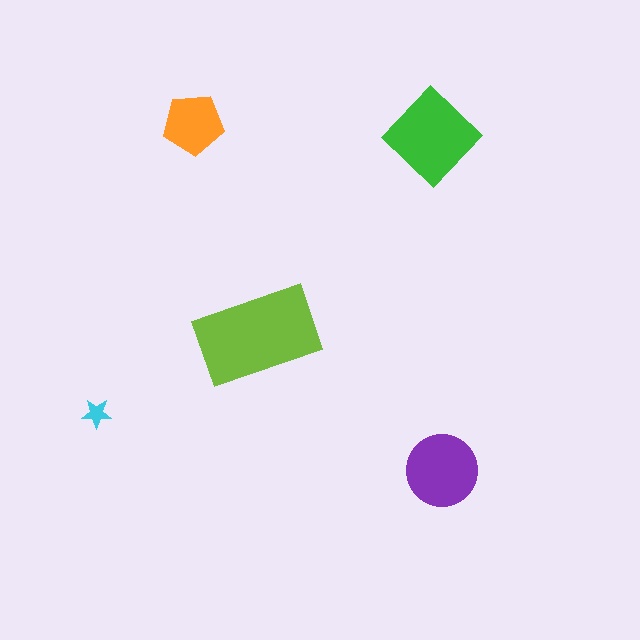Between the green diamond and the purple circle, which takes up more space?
The green diamond.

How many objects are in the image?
There are 5 objects in the image.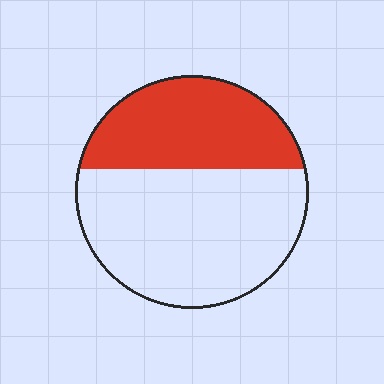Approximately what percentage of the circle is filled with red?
Approximately 40%.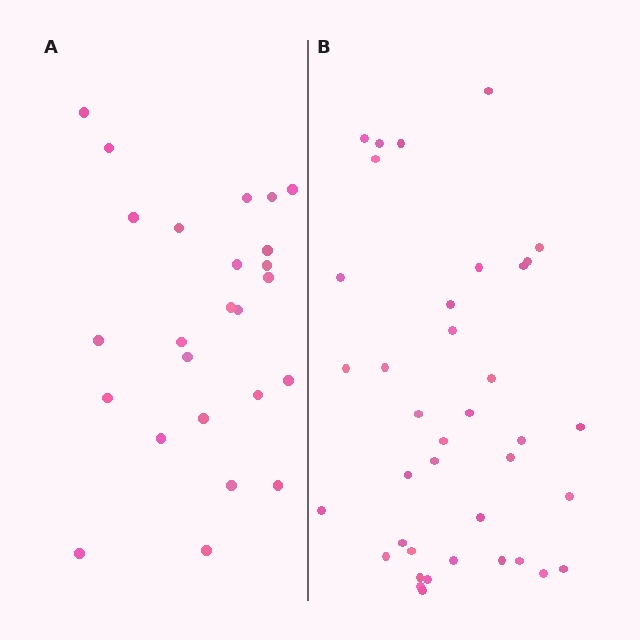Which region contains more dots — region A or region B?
Region B (the right region) has more dots.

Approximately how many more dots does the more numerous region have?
Region B has approximately 15 more dots than region A.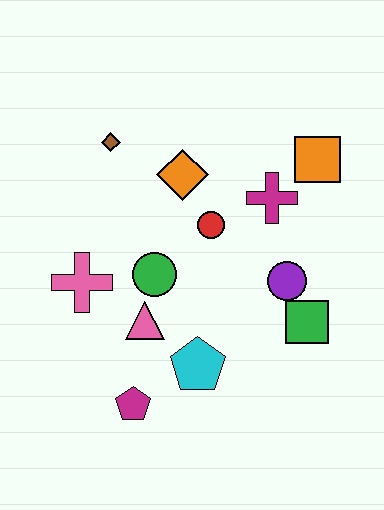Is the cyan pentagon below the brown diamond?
Yes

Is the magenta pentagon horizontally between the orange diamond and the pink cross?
Yes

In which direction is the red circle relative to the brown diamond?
The red circle is to the right of the brown diamond.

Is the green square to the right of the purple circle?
Yes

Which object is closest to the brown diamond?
The orange diamond is closest to the brown diamond.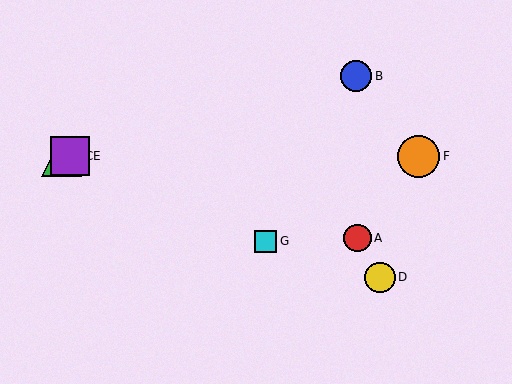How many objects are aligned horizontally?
3 objects (C, E, F) are aligned horizontally.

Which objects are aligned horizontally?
Objects C, E, F are aligned horizontally.